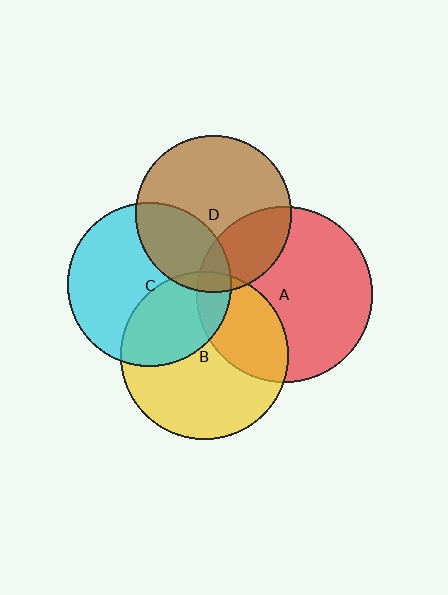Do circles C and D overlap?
Yes.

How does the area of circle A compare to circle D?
Approximately 1.3 times.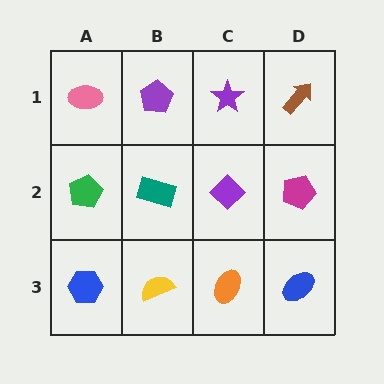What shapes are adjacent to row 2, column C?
A purple star (row 1, column C), an orange ellipse (row 3, column C), a teal rectangle (row 2, column B), a magenta pentagon (row 2, column D).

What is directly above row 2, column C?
A purple star.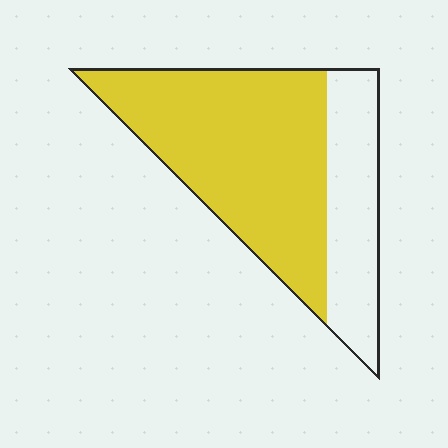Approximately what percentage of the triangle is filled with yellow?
Approximately 70%.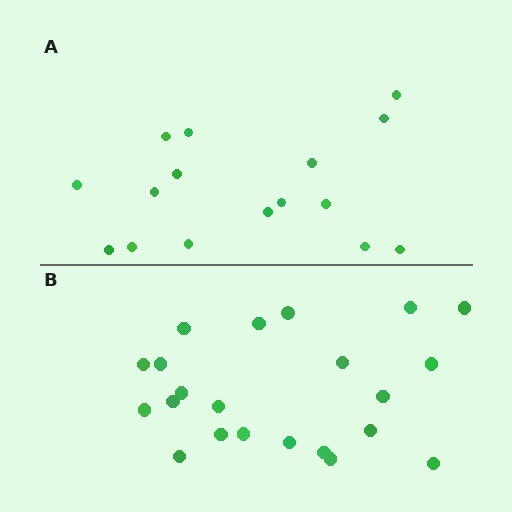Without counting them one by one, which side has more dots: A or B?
Region B (the bottom region) has more dots.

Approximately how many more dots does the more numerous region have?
Region B has about 6 more dots than region A.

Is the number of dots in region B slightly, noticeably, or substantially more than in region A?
Region B has noticeably more, but not dramatically so. The ratio is roughly 1.4 to 1.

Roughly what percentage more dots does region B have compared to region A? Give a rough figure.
About 40% more.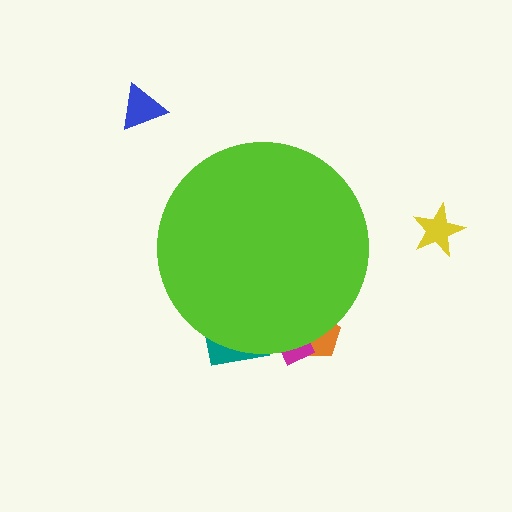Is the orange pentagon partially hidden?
Yes, the orange pentagon is partially hidden behind the lime circle.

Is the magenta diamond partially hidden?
Yes, the magenta diamond is partially hidden behind the lime circle.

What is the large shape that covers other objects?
A lime circle.